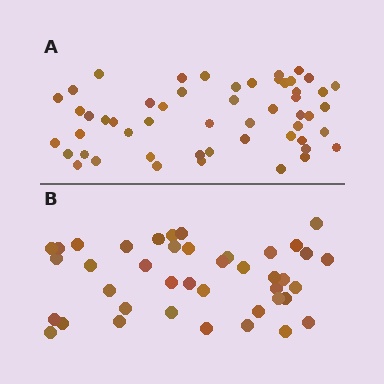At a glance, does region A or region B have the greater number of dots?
Region A (the top region) has more dots.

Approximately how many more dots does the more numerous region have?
Region A has roughly 12 or so more dots than region B.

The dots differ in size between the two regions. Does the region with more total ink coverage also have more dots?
No. Region B has more total ink coverage because its dots are larger, but region A actually contains more individual dots. Total area can be misleading — the number of items is what matters here.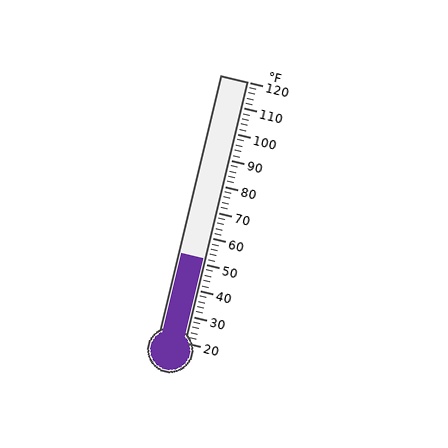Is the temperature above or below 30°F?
The temperature is above 30°F.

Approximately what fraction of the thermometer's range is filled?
The thermometer is filled to approximately 30% of its range.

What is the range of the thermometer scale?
The thermometer scale ranges from 20°F to 120°F.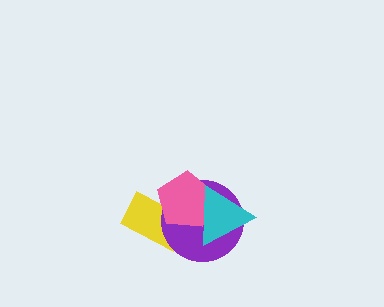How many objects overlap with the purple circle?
3 objects overlap with the purple circle.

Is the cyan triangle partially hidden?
No, no other shape covers it.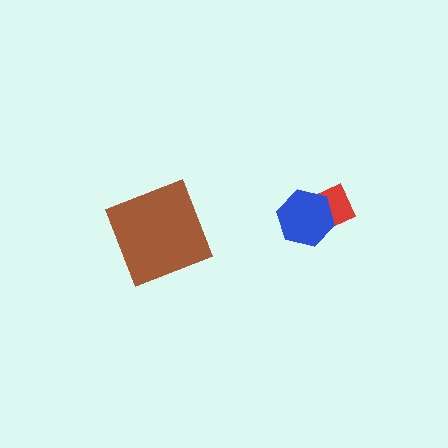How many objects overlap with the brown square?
0 objects overlap with the brown square.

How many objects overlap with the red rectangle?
1 object overlaps with the red rectangle.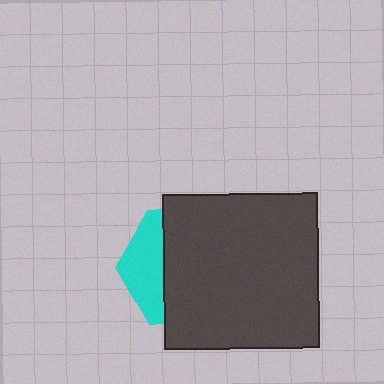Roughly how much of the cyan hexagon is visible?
A small part of it is visible (roughly 31%).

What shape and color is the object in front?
The object in front is a dark gray square.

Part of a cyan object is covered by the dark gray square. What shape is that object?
It is a hexagon.